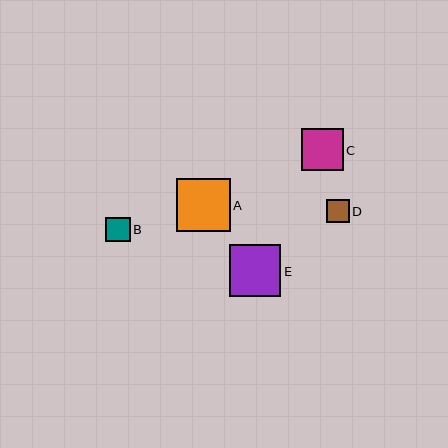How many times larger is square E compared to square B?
Square E is approximately 2.1 times the size of square B.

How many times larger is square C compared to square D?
Square C is approximately 1.9 times the size of square D.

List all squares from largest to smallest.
From largest to smallest: A, E, C, B, D.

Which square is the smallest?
Square D is the smallest with a size of approximately 22 pixels.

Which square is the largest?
Square A is the largest with a size of approximately 54 pixels.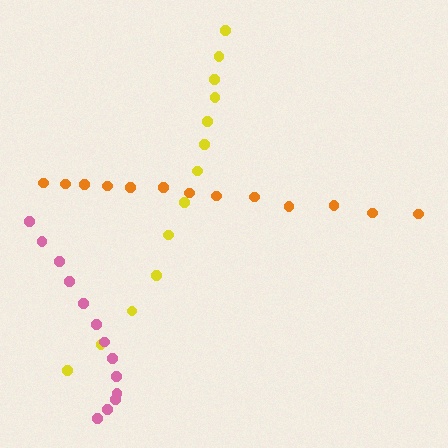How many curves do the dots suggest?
There are 3 distinct paths.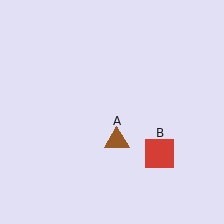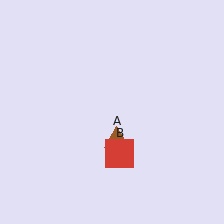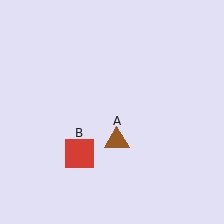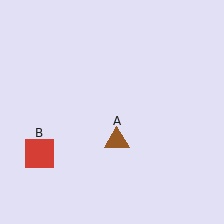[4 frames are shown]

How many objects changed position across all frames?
1 object changed position: red square (object B).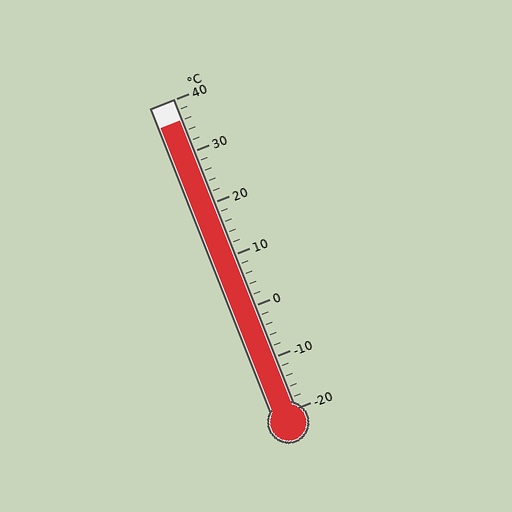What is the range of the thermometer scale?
The thermometer scale ranges from -20°C to 40°C.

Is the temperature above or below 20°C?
The temperature is above 20°C.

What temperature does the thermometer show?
The thermometer shows approximately 36°C.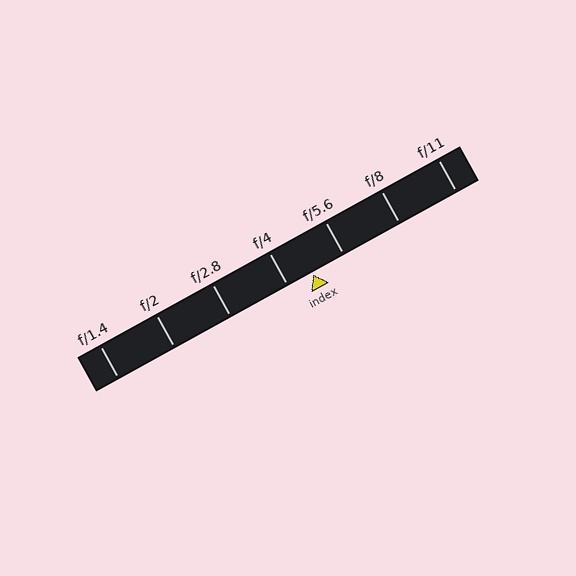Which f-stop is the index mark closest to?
The index mark is closest to f/4.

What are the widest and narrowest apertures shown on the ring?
The widest aperture shown is f/1.4 and the narrowest is f/11.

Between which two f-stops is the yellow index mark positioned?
The index mark is between f/4 and f/5.6.